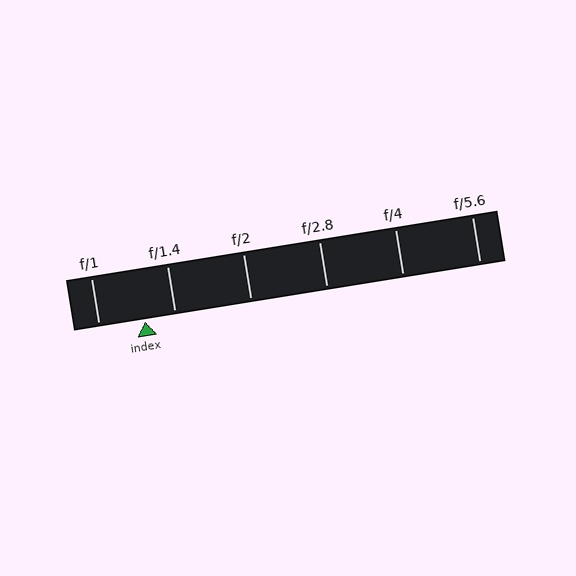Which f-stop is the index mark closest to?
The index mark is closest to f/1.4.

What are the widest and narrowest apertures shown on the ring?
The widest aperture shown is f/1 and the narrowest is f/5.6.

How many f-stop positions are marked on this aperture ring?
There are 6 f-stop positions marked.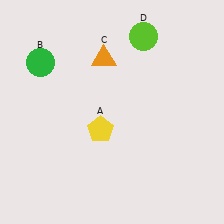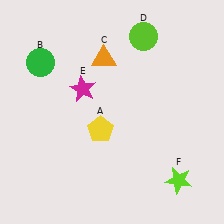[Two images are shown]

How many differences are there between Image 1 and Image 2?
There are 2 differences between the two images.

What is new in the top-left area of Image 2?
A magenta star (E) was added in the top-left area of Image 2.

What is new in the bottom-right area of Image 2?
A lime star (F) was added in the bottom-right area of Image 2.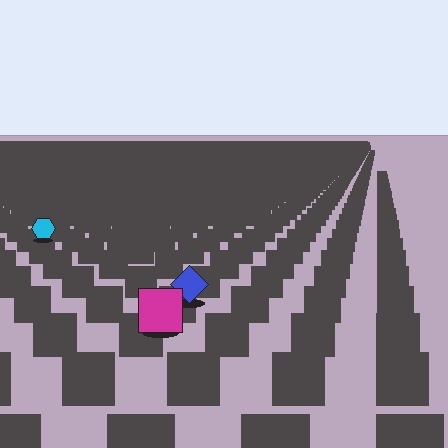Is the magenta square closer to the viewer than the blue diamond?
Yes. The magenta square is closer — you can tell from the texture gradient: the ground texture is coarser near it.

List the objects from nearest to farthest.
From nearest to farthest: the magenta square, the blue diamond, the cyan hexagon.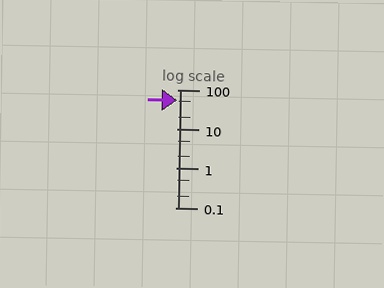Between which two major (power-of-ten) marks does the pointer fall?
The pointer is between 10 and 100.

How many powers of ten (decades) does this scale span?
The scale spans 3 decades, from 0.1 to 100.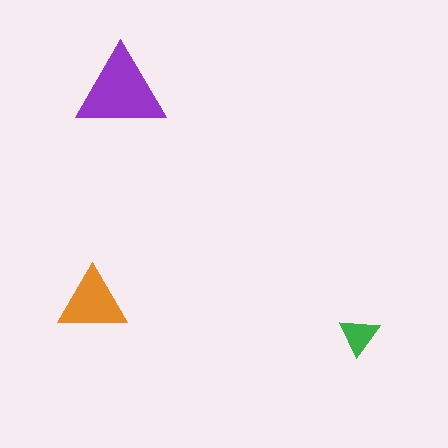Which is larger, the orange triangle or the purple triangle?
The purple one.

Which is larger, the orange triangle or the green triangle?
The orange one.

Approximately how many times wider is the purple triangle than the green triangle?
About 2 times wider.